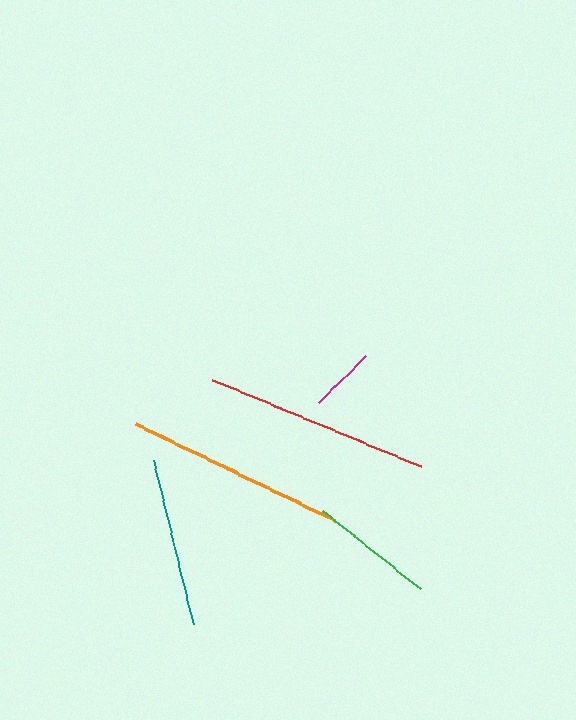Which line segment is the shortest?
The magenta line is the shortest at approximately 66 pixels.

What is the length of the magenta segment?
The magenta segment is approximately 66 pixels long.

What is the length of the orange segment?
The orange segment is approximately 222 pixels long.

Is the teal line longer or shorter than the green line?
The teal line is longer than the green line.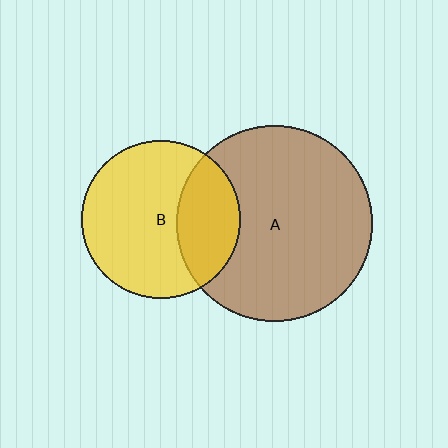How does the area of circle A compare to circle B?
Approximately 1.5 times.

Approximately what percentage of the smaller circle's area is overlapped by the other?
Approximately 30%.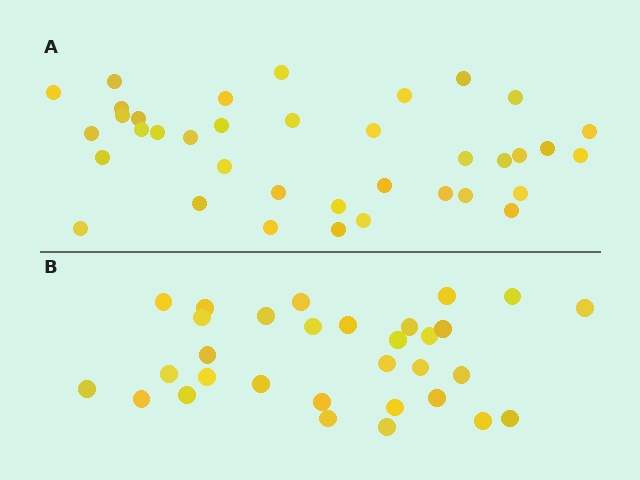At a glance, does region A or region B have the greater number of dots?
Region A (the top region) has more dots.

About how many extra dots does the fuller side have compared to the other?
Region A has about 6 more dots than region B.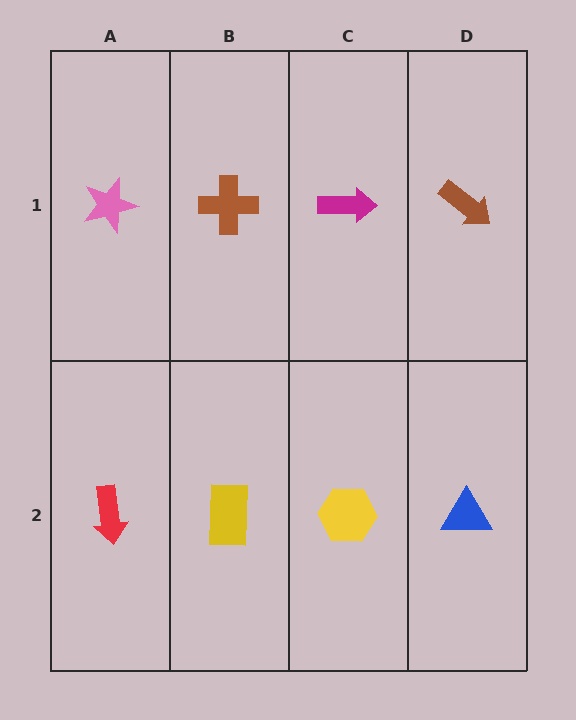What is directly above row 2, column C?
A magenta arrow.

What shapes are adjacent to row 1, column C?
A yellow hexagon (row 2, column C), a brown cross (row 1, column B), a brown arrow (row 1, column D).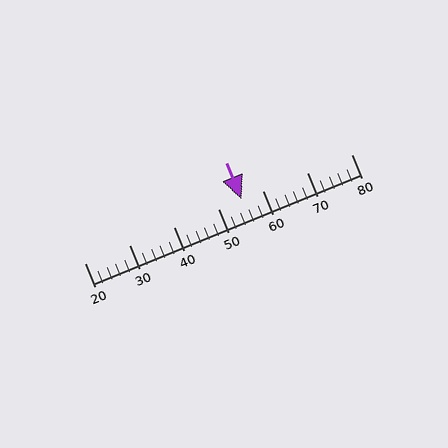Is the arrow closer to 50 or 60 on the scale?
The arrow is closer to 60.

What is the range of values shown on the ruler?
The ruler shows values from 20 to 80.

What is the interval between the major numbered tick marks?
The major tick marks are spaced 10 units apart.